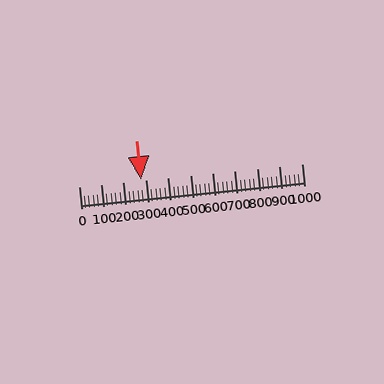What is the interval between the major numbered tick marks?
The major tick marks are spaced 100 units apart.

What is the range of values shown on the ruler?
The ruler shows values from 0 to 1000.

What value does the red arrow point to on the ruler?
The red arrow points to approximately 280.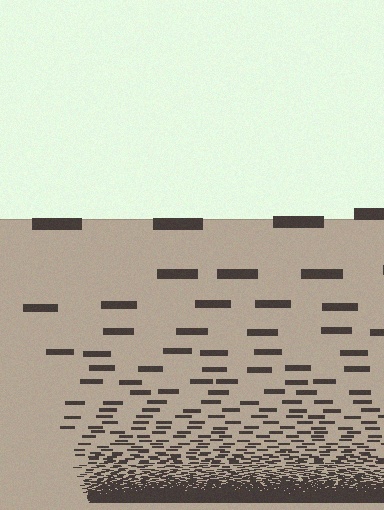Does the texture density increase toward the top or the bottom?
Density increases toward the bottom.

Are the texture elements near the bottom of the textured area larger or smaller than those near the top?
Smaller. The gradient is inverted — elements near the bottom are smaller and denser.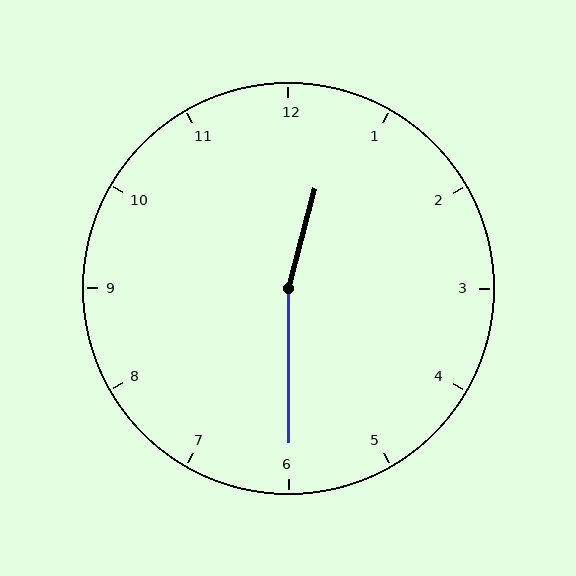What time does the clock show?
12:30.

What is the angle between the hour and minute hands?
Approximately 165 degrees.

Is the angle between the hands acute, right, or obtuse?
It is obtuse.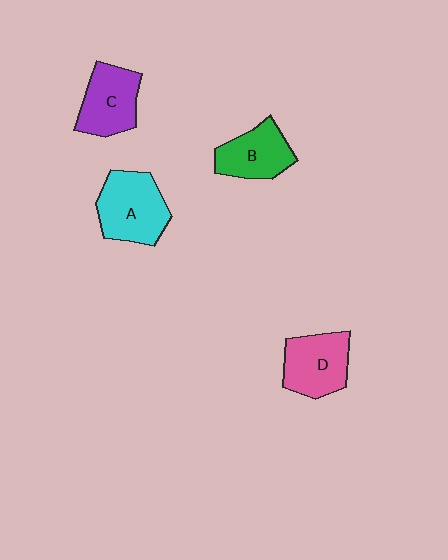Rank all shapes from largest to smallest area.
From largest to smallest: A (cyan), D (pink), C (purple), B (green).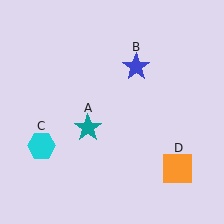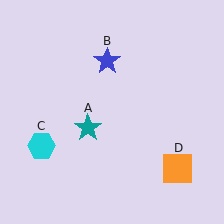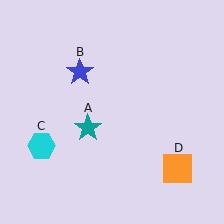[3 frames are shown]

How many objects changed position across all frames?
1 object changed position: blue star (object B).